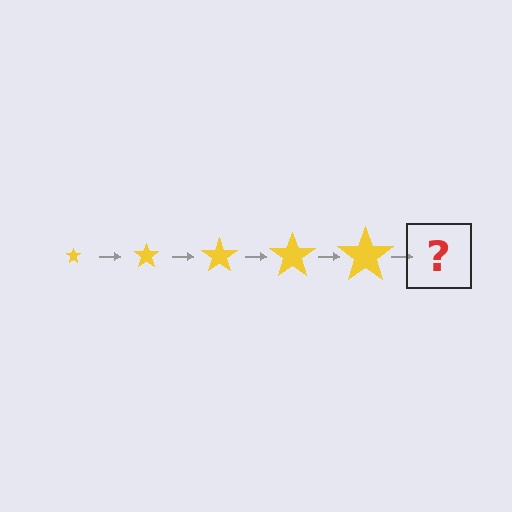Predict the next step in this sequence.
The next step is a yellow star, larger than the previous one.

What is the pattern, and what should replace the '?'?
The pattern is that the star gets progressively larger each step. The '?' should be a yellow star, larger than the previous one.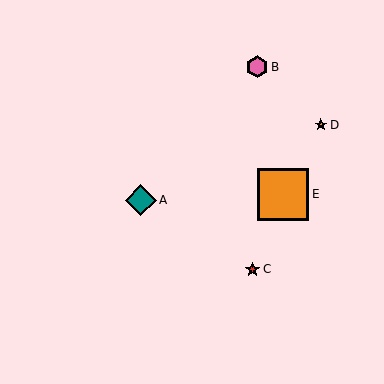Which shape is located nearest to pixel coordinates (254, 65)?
The pink hexagon (labeled B) at (257, 67) is nearest to that location.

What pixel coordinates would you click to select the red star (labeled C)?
Click at (252, 270) to select the red star C.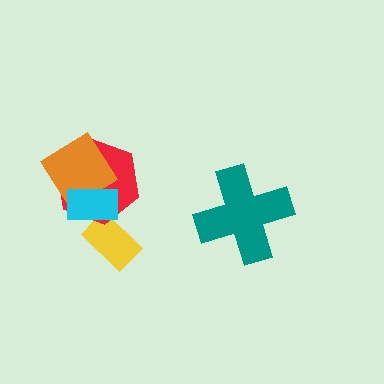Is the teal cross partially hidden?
No, no other shape covers it.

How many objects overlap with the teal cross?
0 objects overlap with the teal cross.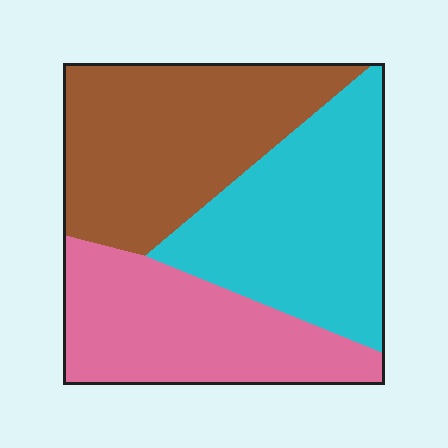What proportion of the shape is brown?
Brown covers roughly 35% of the shape.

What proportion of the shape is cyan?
Cyan covers about 35% of the shape.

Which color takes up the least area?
Pink, at roughly 30%.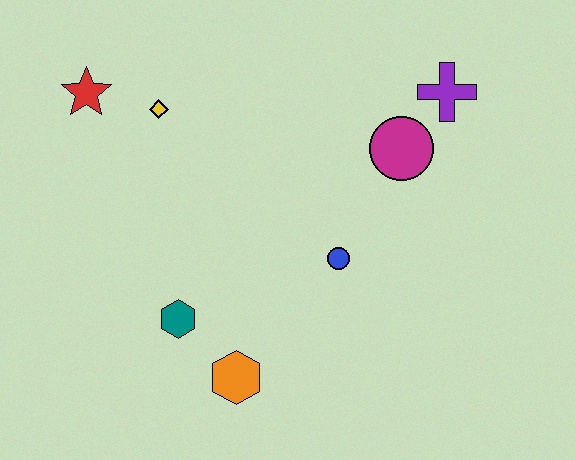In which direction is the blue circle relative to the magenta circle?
The blue circle is below the magenta circle.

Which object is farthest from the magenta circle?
The red star is farthest from the magenta circle.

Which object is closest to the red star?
The yellow diamond is closest to the red star.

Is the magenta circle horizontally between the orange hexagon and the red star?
No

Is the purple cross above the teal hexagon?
Yes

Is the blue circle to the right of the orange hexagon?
Yes